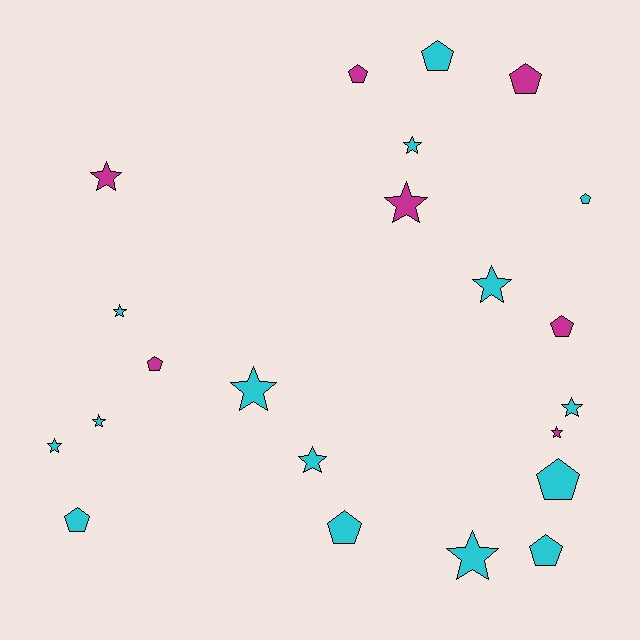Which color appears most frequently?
Cyan, with 15 objects.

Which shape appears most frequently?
Star, with 12 objects.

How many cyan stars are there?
There are 9 cyan stars.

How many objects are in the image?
There are 22 objects.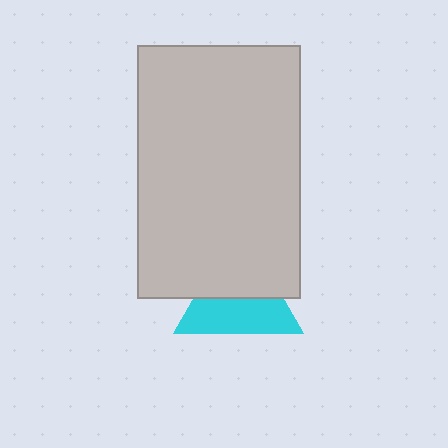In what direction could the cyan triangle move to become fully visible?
The cyan triangle could move down. That would shift it out from behind the light gray rectangle entirely.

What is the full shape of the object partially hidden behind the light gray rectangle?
The partially hidden object is a cyan triangle.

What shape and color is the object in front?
The object in front is a light gray rectangle.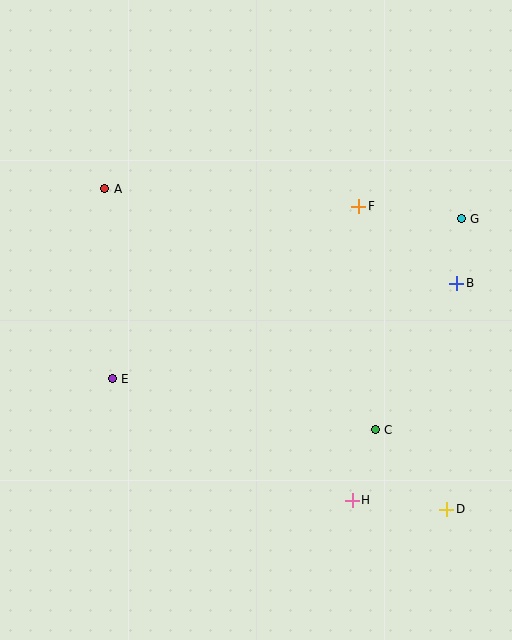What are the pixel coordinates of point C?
Point C is at (375, 430).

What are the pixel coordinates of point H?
Point H is at (352, 500).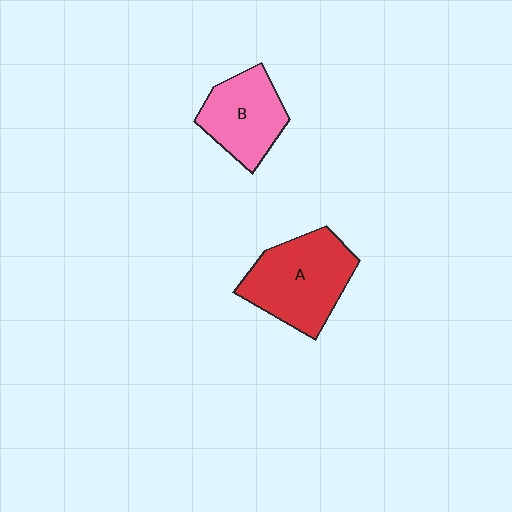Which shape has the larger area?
Shape A (red).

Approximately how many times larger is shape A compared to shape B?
Approximately 1.3 times.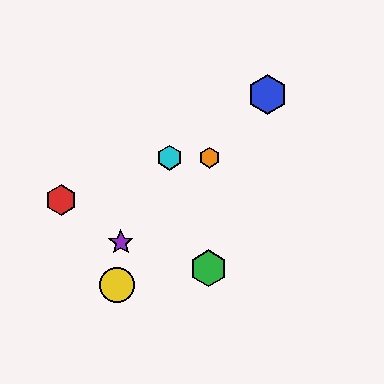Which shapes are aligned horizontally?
The orange hexagon, the cyan hexagon are aligned horizontally.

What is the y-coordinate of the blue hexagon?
The blue hexagon is at y≈94.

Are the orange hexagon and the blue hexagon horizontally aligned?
No, the orange hexagon is at y≈158 and the blue hexagon is at y≈94.